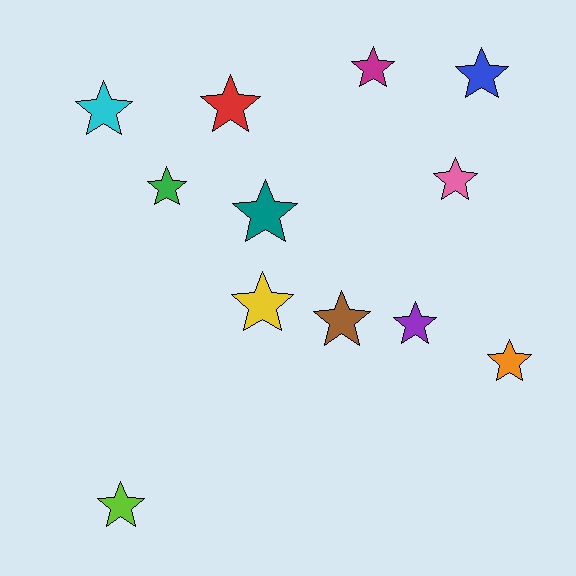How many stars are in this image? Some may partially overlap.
There are 12 stars.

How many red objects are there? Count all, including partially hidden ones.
There is 1 red object.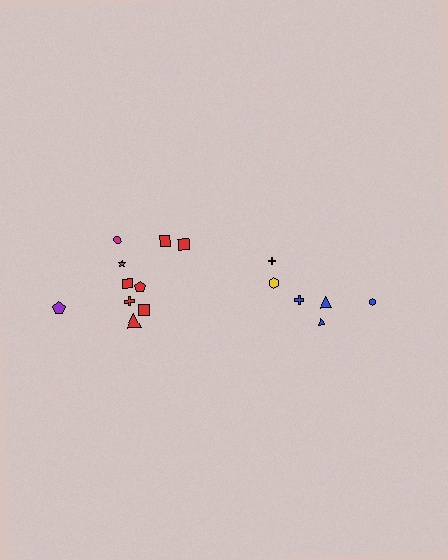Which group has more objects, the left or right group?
The left group.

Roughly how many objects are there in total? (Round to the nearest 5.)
Roughly 15 objects in total.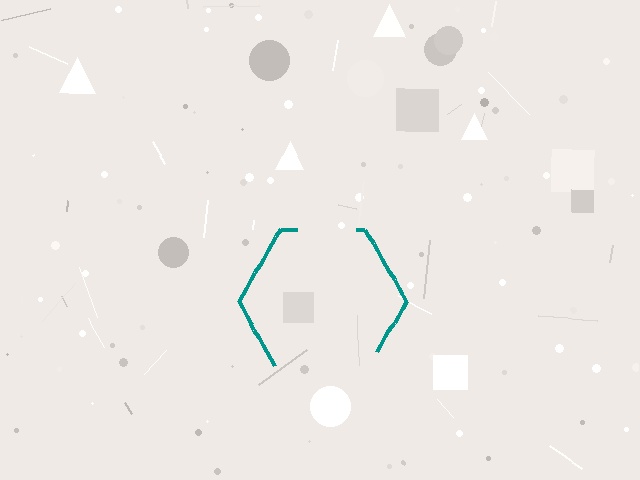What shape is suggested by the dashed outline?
The dashed outline suggests a hexagon.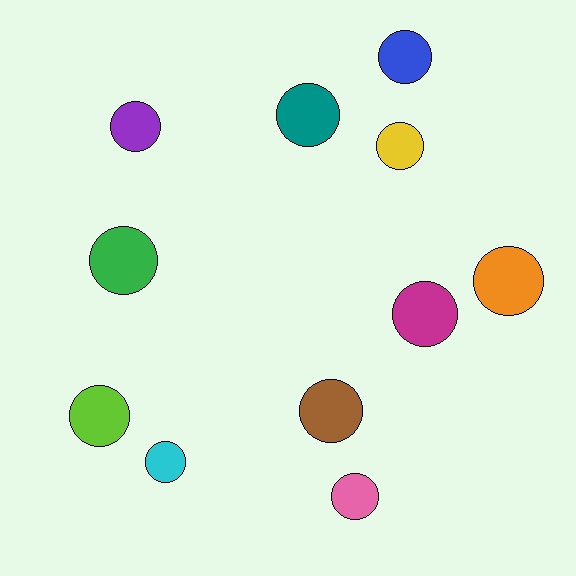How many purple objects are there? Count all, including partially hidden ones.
There is 1 purple object.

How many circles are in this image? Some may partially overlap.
There are 11 circles.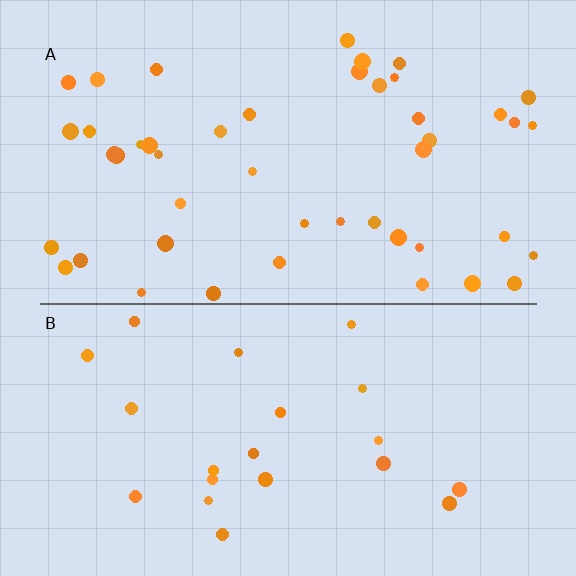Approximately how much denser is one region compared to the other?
Approximately 2.2× — region A over region B.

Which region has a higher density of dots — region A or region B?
A (the top).